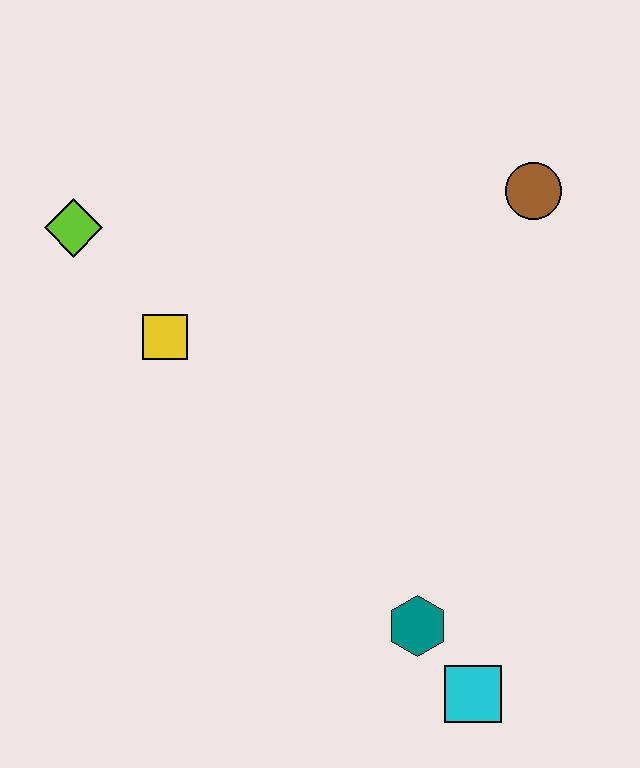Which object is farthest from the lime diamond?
The cyan square is farthest from the lime diamond.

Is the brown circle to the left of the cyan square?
No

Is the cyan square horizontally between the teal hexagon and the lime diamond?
No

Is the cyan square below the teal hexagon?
Yes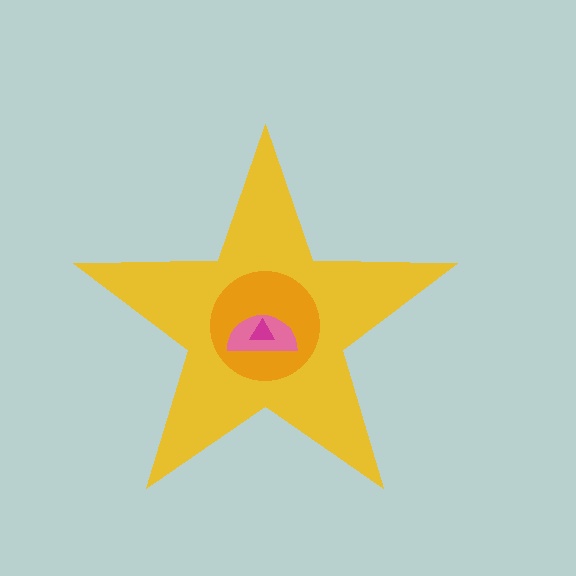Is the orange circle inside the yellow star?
Yes.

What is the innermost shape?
The magenta triangle.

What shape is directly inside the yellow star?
The orange circle.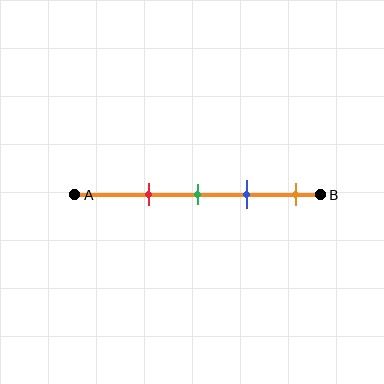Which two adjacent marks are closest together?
The green and blue marks are the closest adjacent pair.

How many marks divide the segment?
There are 4 marks dividing the segment.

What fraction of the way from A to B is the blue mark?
The blue mark is approximately 70% (0.7) of the way from A to B.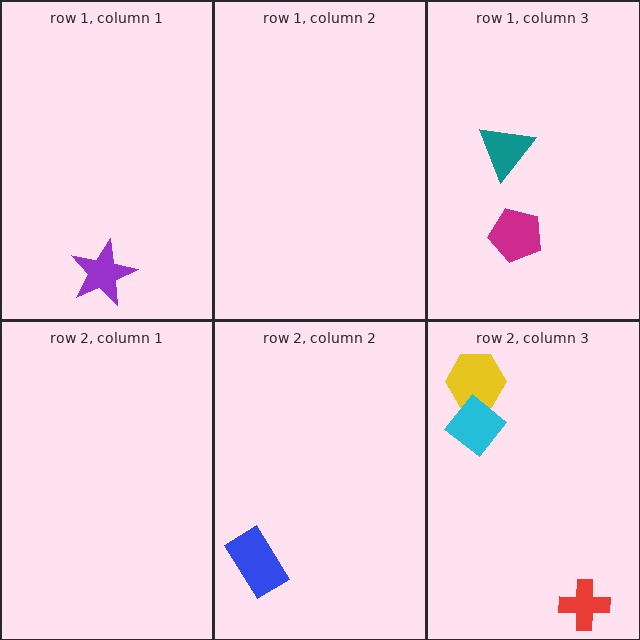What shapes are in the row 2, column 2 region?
The blue rectangle.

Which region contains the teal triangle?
The row 1, column 3 region.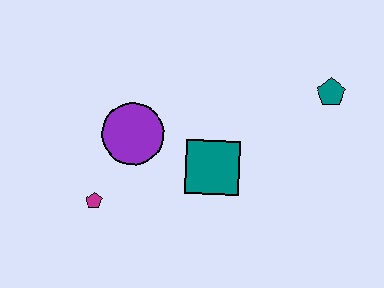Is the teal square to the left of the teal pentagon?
Yes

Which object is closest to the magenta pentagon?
The purple circle is closest to the magenta pentagon.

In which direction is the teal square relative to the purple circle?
The teal square is to the right of the purple circle.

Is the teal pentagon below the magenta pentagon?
No